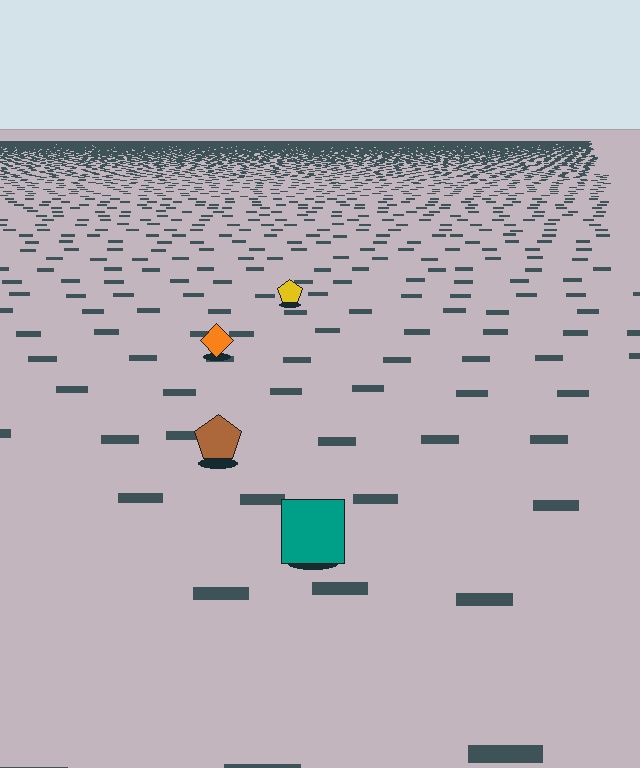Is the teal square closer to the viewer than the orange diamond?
Yes. The teal square is closer — you can tell from the texture gradient: the ground texture is coarser near it.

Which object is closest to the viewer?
The teal square is closest. The texture marks near it are larger and more spread out.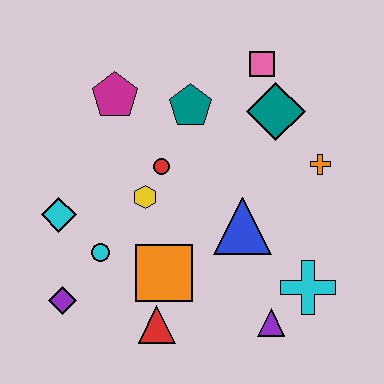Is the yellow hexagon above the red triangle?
Yes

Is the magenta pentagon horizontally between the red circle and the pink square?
No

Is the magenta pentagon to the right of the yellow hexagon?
No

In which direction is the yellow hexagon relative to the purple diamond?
The yellow hexagon is above the purple diamond.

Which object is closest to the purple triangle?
The cyan cross is closest to the purple triangle.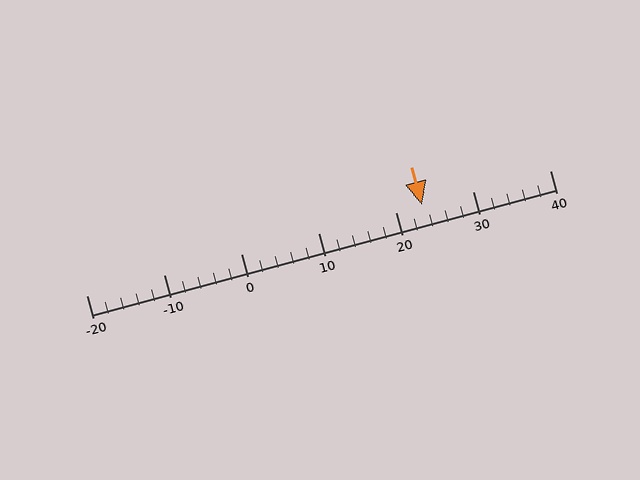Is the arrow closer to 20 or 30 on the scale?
The arrow is closer to 20.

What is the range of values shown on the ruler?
The ruler shows values from -20 to 40.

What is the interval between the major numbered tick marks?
The major tick marks are spaced 10 units apart.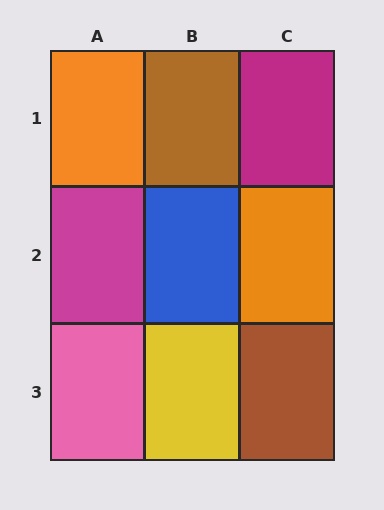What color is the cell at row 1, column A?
Orange.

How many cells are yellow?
1 cell is yellow.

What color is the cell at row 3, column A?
Pink.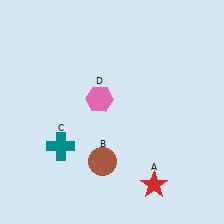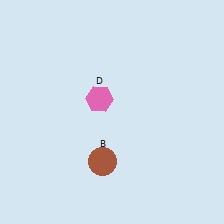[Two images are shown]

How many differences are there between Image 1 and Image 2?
There are 2 differences between the two images.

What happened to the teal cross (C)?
The teal cross (C) was removed in Image 2. It was in the bottom-left area of Image 1.